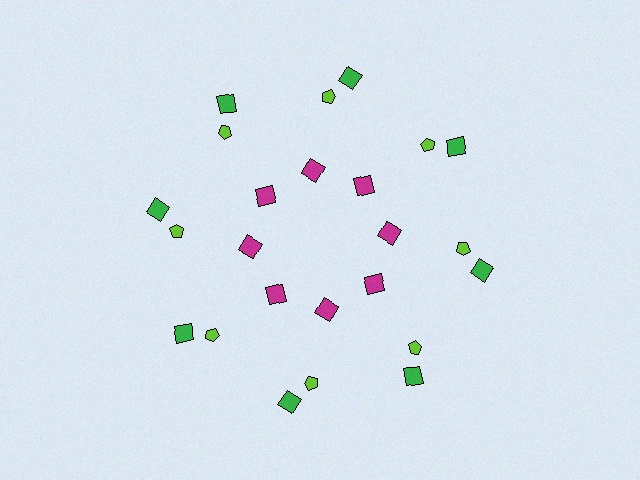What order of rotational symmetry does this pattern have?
This pattern has 8-fold rotational symmetry.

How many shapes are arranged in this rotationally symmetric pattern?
There are 24 shapes, arranged in 8 groups of 3.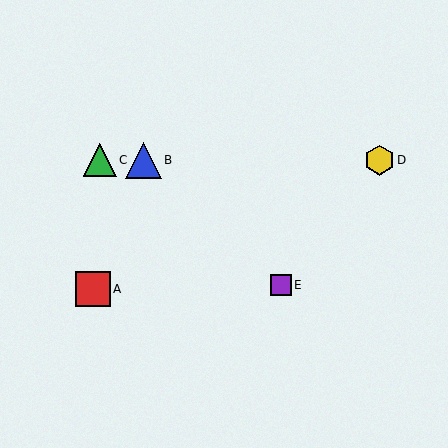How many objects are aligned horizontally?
3 objects (B, C, D) are aligned horizontally.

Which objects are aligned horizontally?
Objects B, C, D are aligned horizontally.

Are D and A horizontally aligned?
No, D is at y≈160 and A is at y≈289.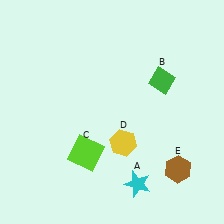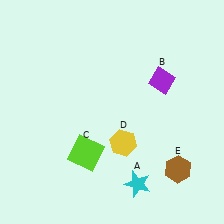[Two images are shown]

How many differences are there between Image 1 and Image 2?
There is 1 difference between the two images.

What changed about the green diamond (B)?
In Image 1, B is green. In Image 2, it changed to purple.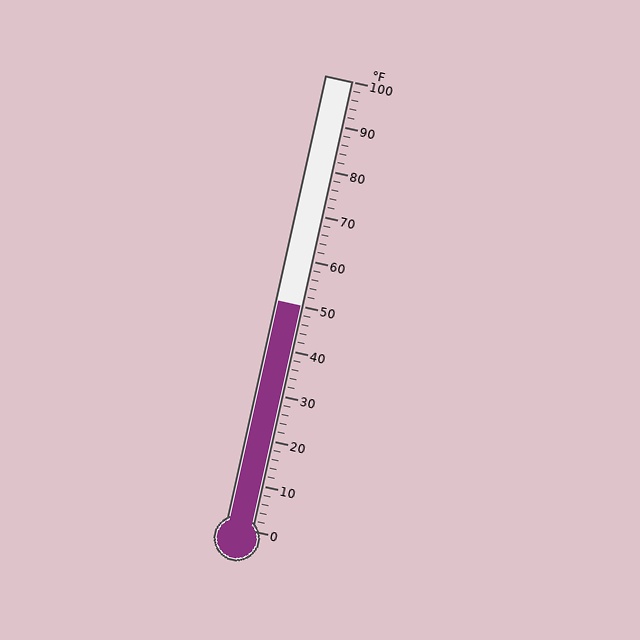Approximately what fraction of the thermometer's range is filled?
The thermometer is filled to approximately 50% of its range.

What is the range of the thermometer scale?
The thermometer scale ranges from 0°F to 100°F.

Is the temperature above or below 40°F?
The temperature is above 40°F.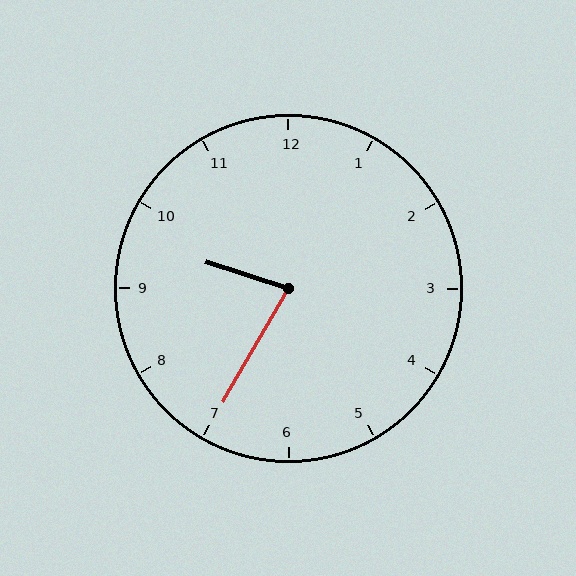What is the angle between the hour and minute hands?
Approximately 78 degrees.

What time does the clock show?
9:35.